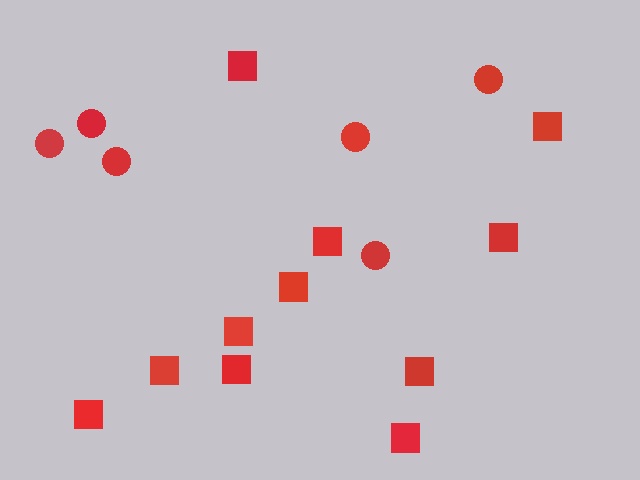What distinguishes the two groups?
There are 2 groups: one group of circles (6) and one group of squares (11).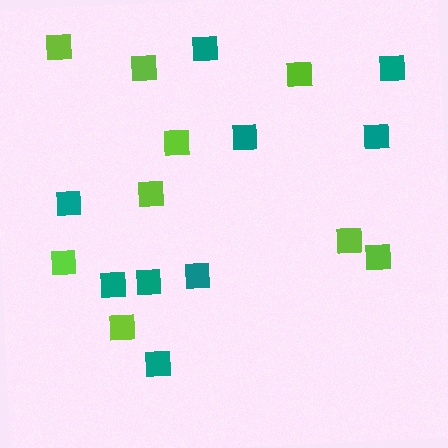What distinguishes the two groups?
There are 2 groups: one group of teal squares (9) and one group of lime squares (9).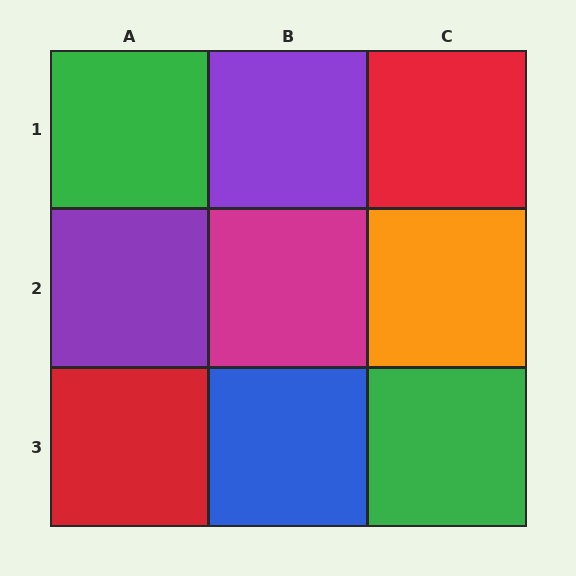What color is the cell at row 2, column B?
Magenta.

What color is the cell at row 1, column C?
Red.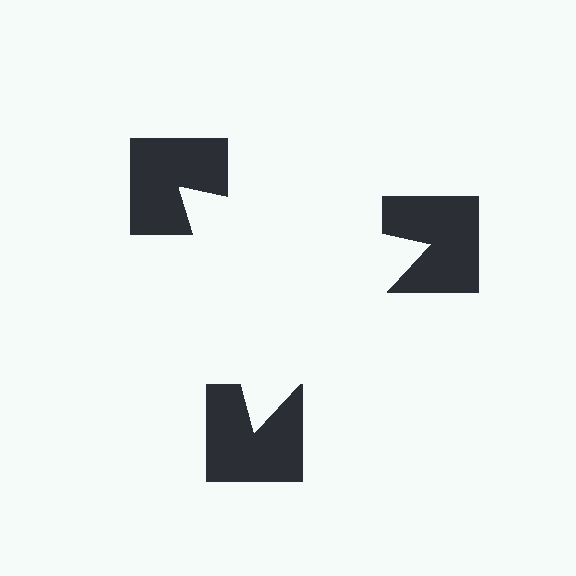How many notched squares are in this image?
There are 3 — one at each vertex of the illusory triangle.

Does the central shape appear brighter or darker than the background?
It typically appears slightly brighter than the background, even though no actual brightness change is drawn.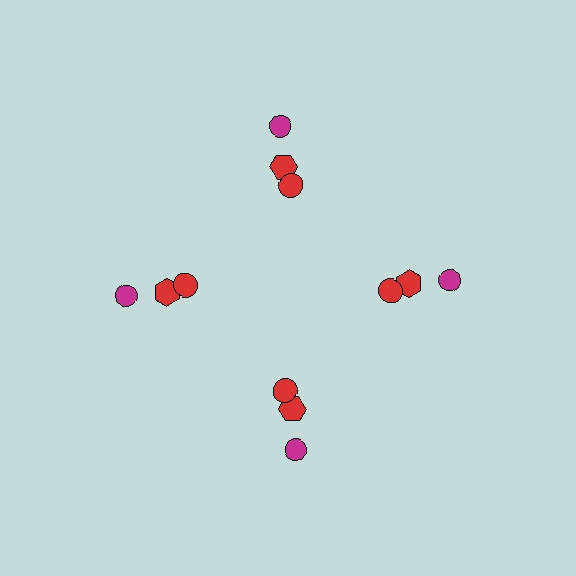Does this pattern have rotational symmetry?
Yes, this pattern has 4-fold rotational symmetry. It looks the same after rotating 90 degrees around the center.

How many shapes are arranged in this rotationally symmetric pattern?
There are 12 shapes, arranged in 4 groups of 3.